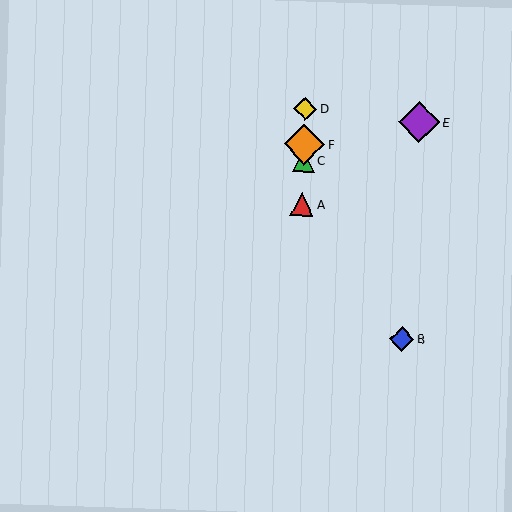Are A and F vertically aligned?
Yes, both are at x≈302.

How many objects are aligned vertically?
4 objects (A, C, D, F) are aligned vertically.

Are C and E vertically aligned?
No, C is at x≈304 and E is at x≈419.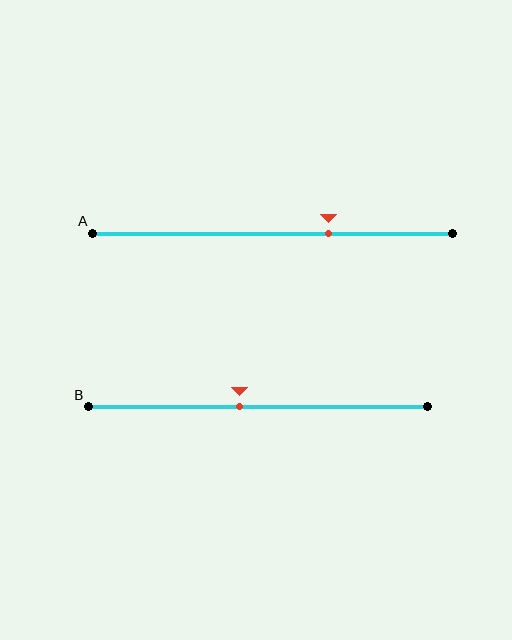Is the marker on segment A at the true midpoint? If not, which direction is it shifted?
No, the marker on segment A is shifted to the right by about 16% of the segment length.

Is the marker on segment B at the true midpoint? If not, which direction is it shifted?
No, the marker on segment B is shifted to the left by about 5% of the segment length.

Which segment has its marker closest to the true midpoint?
Segment B has its marker closest to the true midpoint.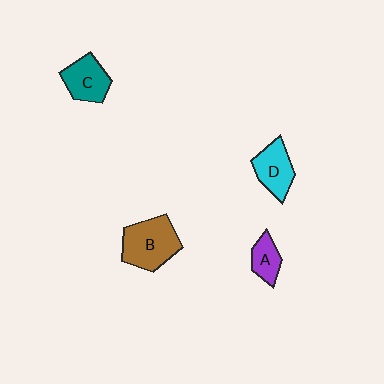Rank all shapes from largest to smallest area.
From largest to smallest: B (brown), C (teal), D (cyan), A (purple).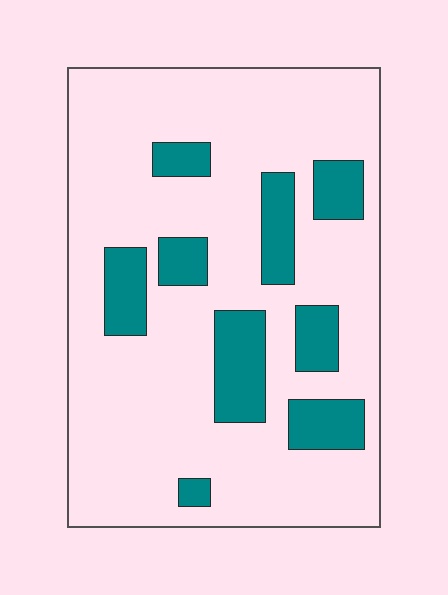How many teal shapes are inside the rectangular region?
9.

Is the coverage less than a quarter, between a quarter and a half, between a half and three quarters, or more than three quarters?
Less than a quarter.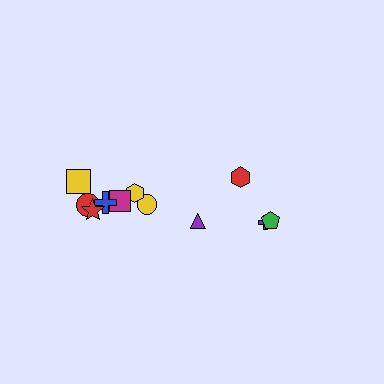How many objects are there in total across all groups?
There are 11 objects.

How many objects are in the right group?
There are 4 objects.